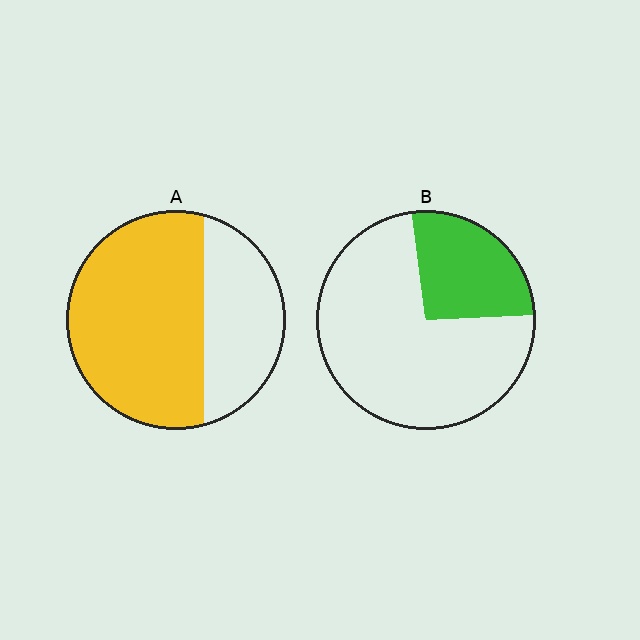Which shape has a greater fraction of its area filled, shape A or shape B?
Shape A.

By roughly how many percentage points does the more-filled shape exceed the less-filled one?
By roughly 40 percentage points (A over B).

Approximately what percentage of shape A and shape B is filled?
A is approximately 65% and B is approximately 25%.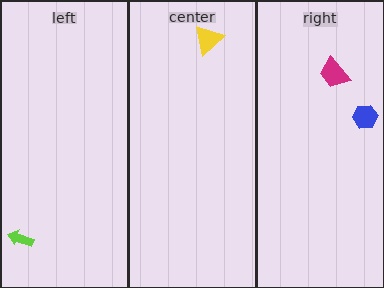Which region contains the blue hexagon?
The right region.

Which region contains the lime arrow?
The left region.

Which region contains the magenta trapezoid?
The right region.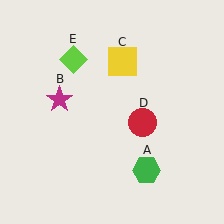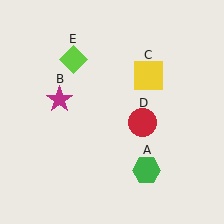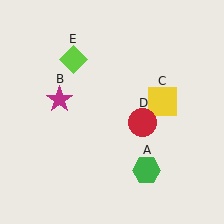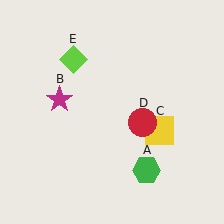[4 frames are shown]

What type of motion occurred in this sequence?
The yellow square (object C) rotated clockwise around the center of the scene.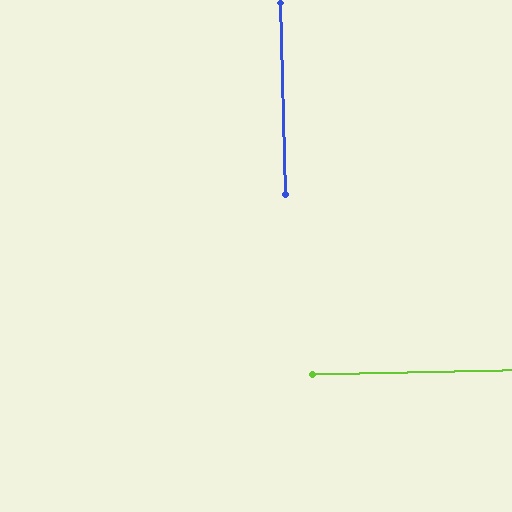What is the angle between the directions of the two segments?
Approximately 90 degrees.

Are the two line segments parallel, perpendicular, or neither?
Perpendicular — they meet at approximately 90°.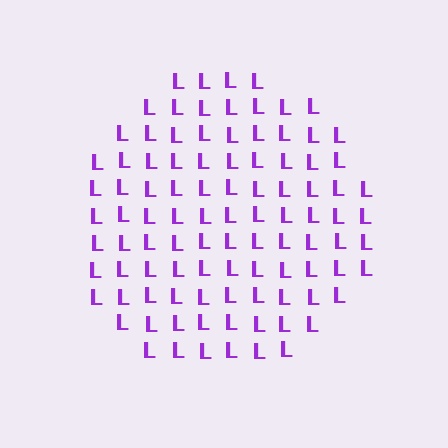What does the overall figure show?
The overall figure shows a circle.